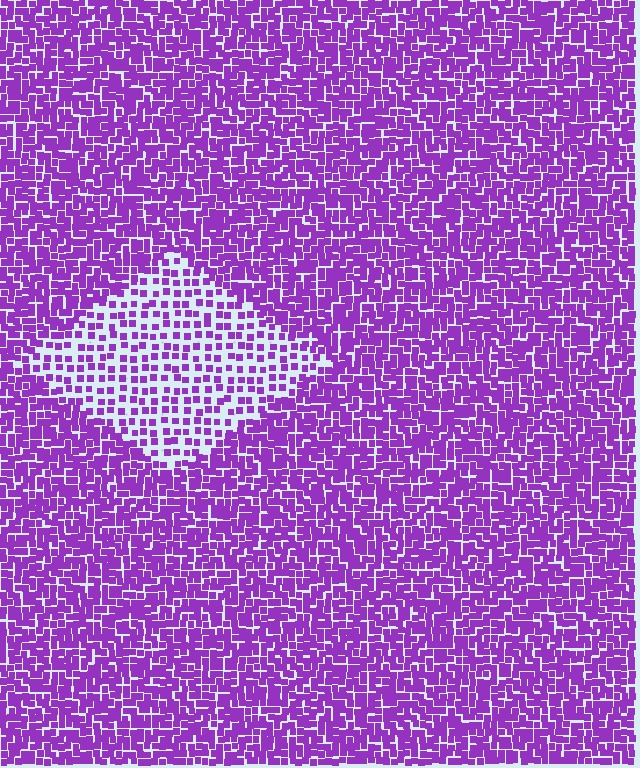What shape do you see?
I see a diamond.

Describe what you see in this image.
The image contains small purple elements arranged at two different densities. A diamond-shaped region is visible where the elements are less densely packed than the surrounding area.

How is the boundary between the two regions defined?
The boundary is defined by a change in element density (approximately 2.2x ratio). All elements are the same color, size, and shape.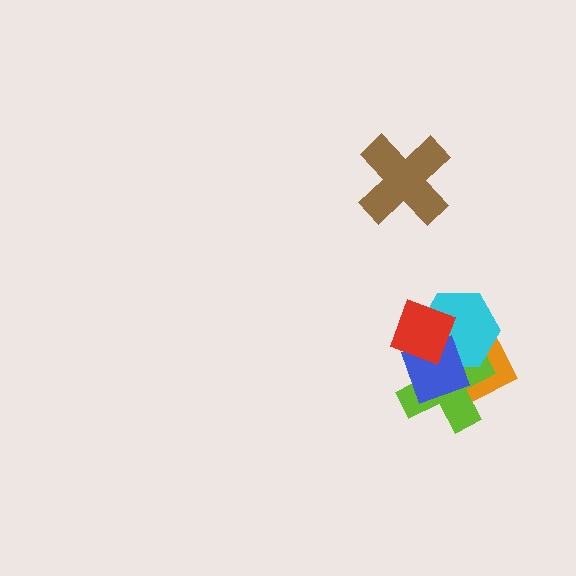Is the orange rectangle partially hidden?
Yes, it is partially covered by another shape.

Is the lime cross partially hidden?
Yes, it is partially covered by another shape.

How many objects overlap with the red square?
4 objects overlap with the red square.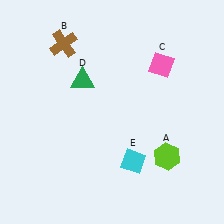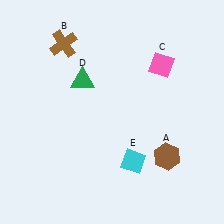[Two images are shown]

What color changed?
The hexagon (A) changed from lime in Image 1 to brown in Image 2.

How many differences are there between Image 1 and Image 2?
There is 1 difference between the two images.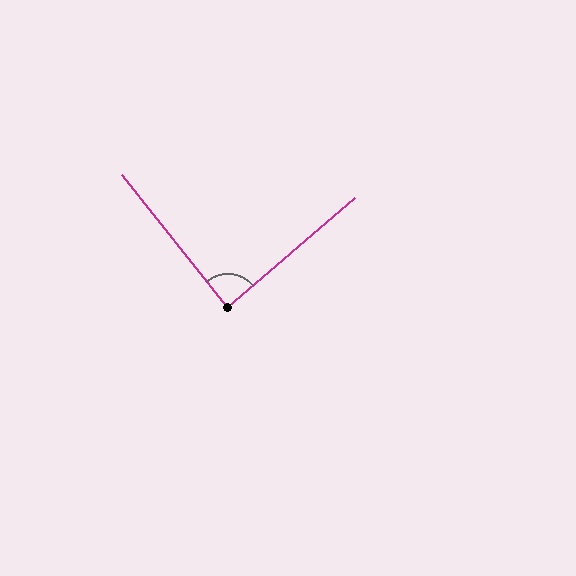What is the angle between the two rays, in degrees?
Approximately 88 degrees.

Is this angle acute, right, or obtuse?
It is approximately a right angle.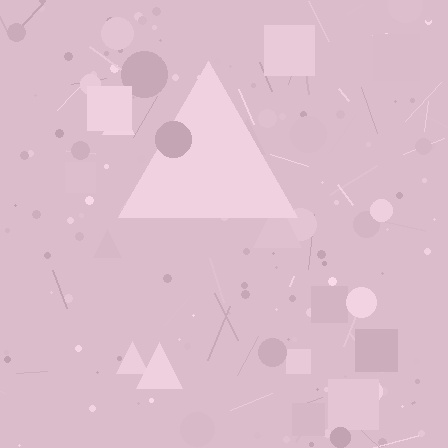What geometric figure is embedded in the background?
A triangle is embedded in the background.